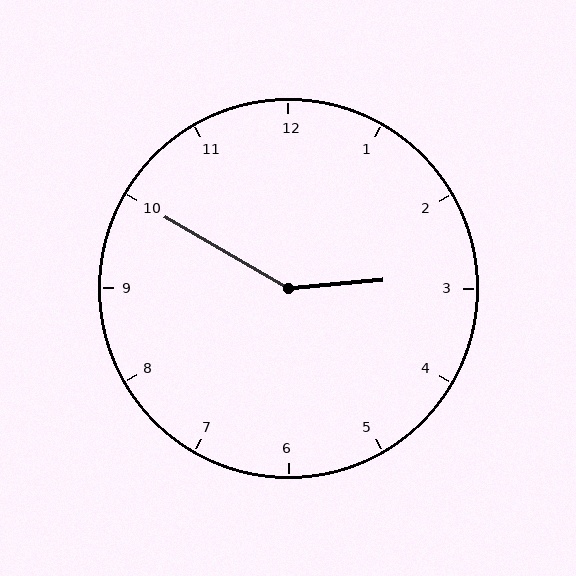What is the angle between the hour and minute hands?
Approximately 145 degrees.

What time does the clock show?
2:50.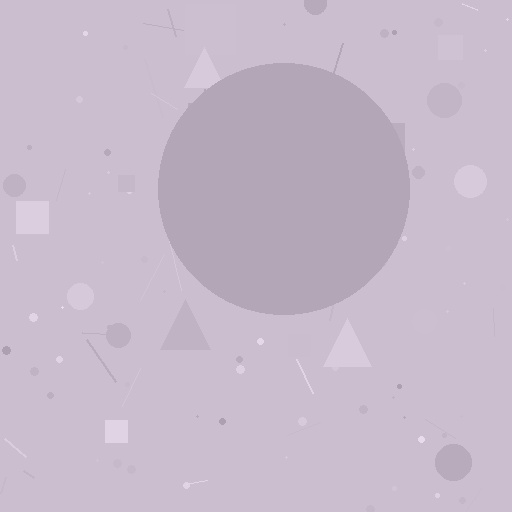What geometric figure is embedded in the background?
A circle is embedded in the background.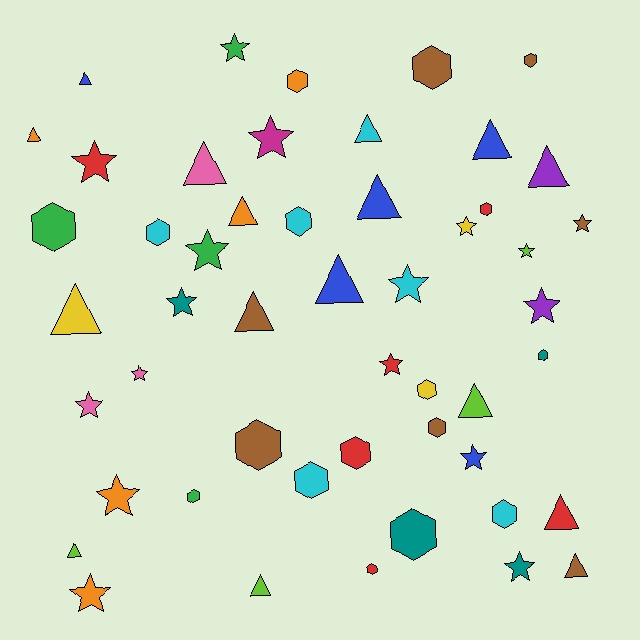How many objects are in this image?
There are 50 objects.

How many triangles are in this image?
There are 16 triangles.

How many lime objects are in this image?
There are 4 lime objects.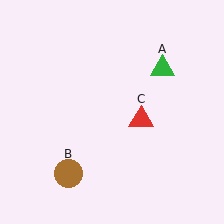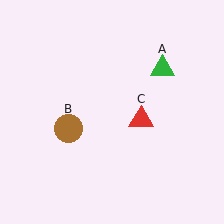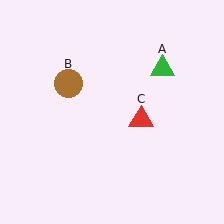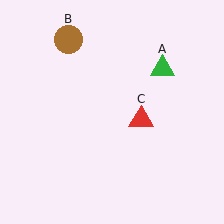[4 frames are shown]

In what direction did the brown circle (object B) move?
The brown circle (object B) moved up.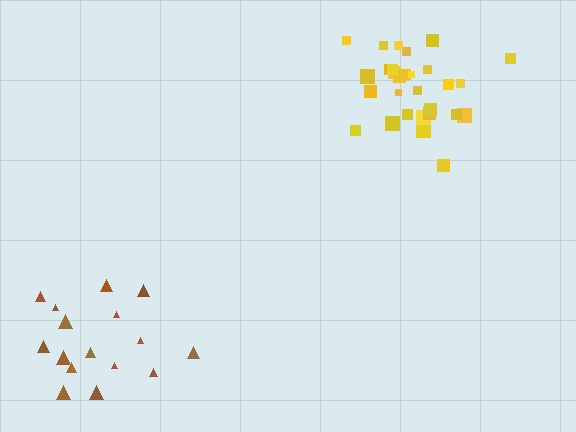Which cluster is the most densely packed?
Yellow.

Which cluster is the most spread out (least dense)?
Brown.